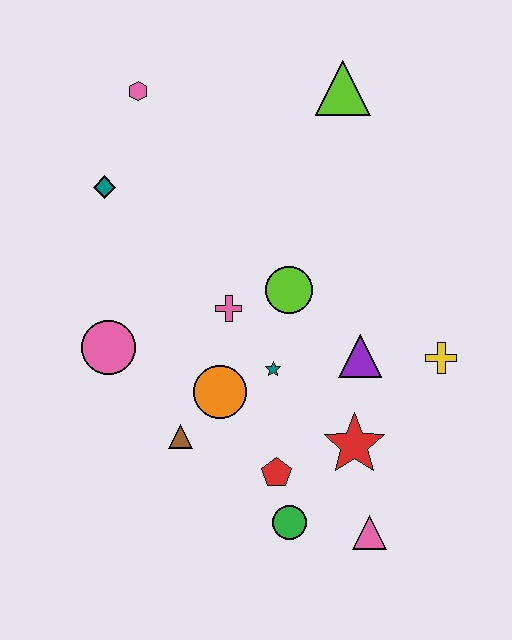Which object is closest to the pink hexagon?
The teal diamond is closest to the pink hexagon.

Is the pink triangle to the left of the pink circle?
No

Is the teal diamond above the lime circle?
Yes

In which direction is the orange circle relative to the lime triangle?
The orange circle is below the lime triangle.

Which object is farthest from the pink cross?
The pink triangle is farthest from the pink cross.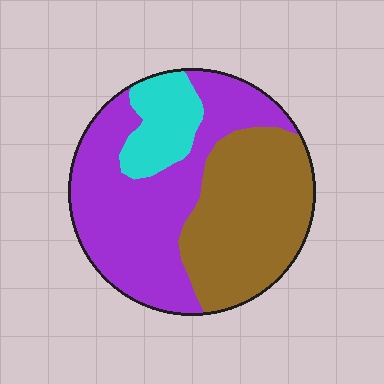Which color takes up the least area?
Cyan, at roughly 15%.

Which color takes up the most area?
Purple, at roughly 50%.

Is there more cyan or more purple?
Purple.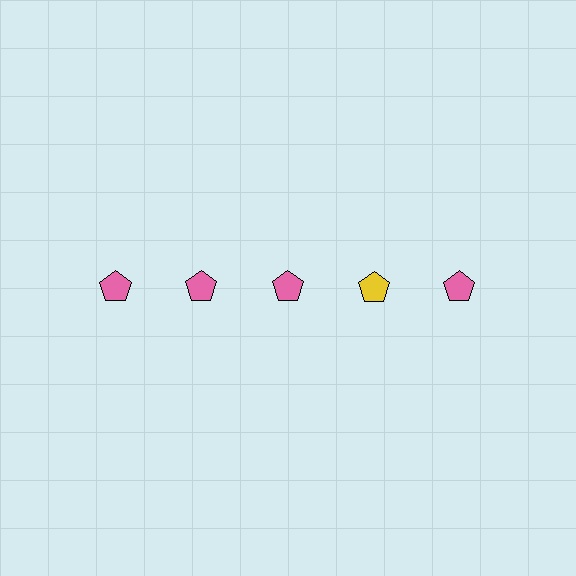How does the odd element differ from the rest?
It has a different color: yellow instead of pink.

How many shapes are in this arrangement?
There are 5 shapes arranged in a grid pattern.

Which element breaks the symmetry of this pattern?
The yellow pentagon in the top row, second from right column breaks the symmetry. All other shapes are pink pentagons.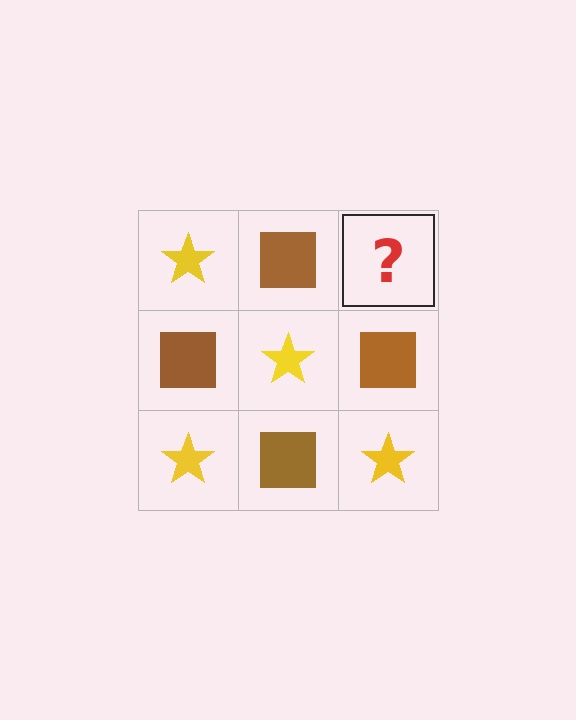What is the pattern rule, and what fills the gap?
The rule is that it alternates yellow star and brown square in a checkerboard pattern. The gap should be filled with a yellow star.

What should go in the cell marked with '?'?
The missing cell should contain a yellow star.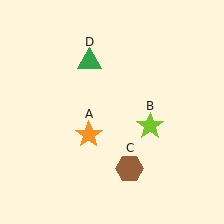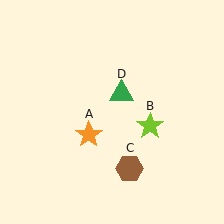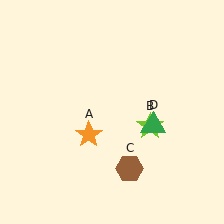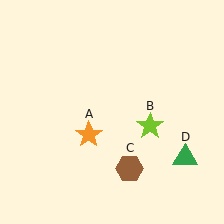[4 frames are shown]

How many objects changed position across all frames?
1 object changed position: green triangle (object D).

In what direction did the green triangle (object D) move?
The green triangle (object D) moved down and to the right.